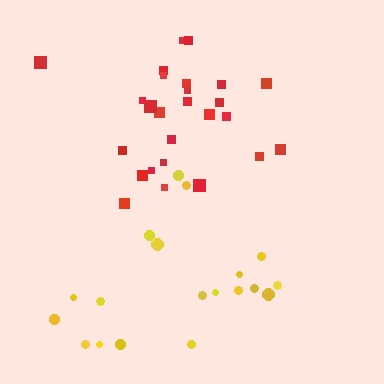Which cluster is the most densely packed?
Red.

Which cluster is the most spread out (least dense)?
Yellow.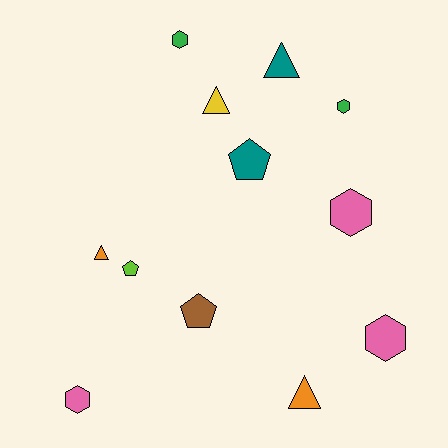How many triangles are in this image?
There are 4 triangles.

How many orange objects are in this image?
There are 2 orange objects.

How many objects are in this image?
There are 12 objects.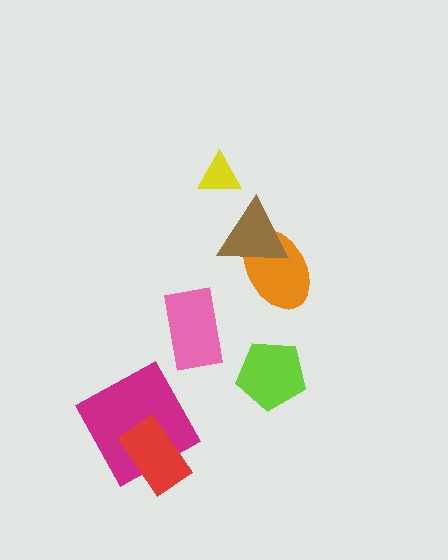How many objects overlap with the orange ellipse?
1 object overlaps with the orange ellipse.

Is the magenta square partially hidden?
Yes, it is partially covered by another shape.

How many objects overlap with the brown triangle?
1 object overlaps with the brown triangle.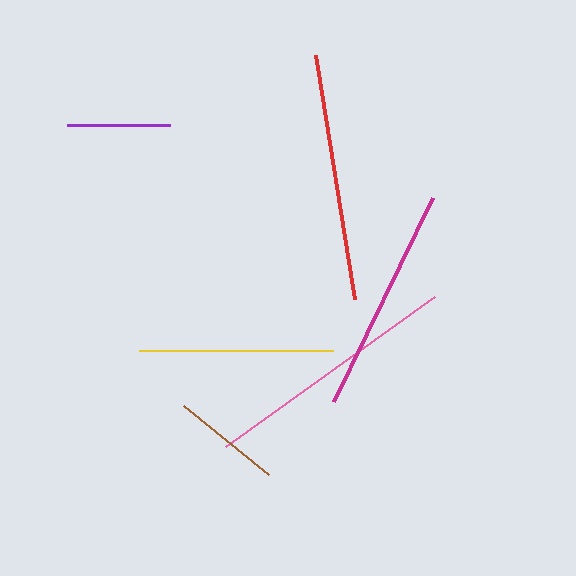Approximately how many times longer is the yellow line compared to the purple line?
The yellow line is approximately 1.9 times the length of the purple line.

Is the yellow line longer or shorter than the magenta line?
The magenta line is longer than the yellow line.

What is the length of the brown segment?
The brown segment is approximately 110 pixels long.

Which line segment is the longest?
The pink line is the longest at approximately 258 pixels.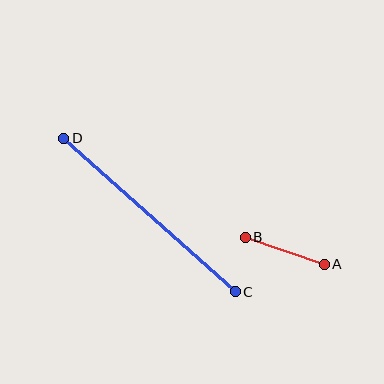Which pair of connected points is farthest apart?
Points C and D are farthest apart.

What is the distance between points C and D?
The distance is approximately 230 pixels.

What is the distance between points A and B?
The distance is approximately 83 pixels.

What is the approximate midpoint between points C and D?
The midpoint is at approximately (150, 215) pixels.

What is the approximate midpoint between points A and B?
The midpoint is at approximately (285, 251) pixels.